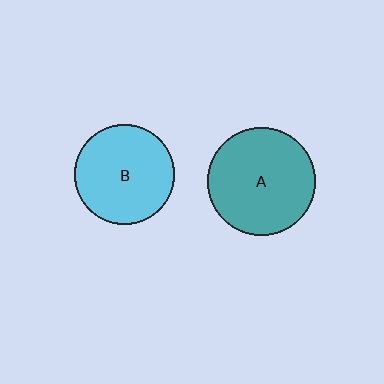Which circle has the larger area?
Circle A (teal).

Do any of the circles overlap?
No, none of the circles overlap.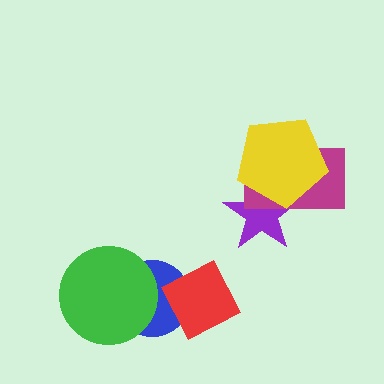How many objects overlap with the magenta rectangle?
2 objects overlap with the magenta rectangle.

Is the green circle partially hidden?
No, no other shape covers it.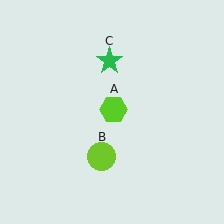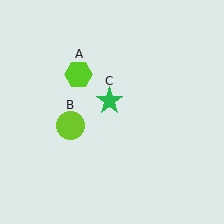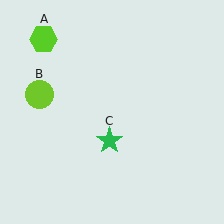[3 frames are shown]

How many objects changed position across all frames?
3 objects changed position: lime hexagon (object A), lime circle (object B), green star (object C).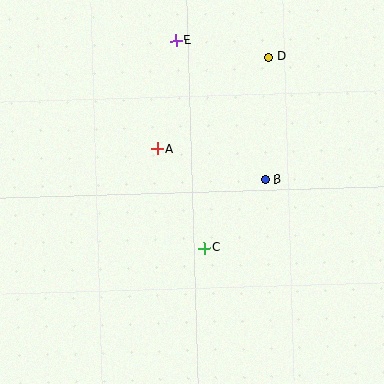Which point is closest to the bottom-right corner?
Point C is closest to the bottom-right corner.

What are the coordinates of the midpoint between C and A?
The midpoint between C and A is at (180, 198).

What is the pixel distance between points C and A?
The distance between C and A is 110 pixels.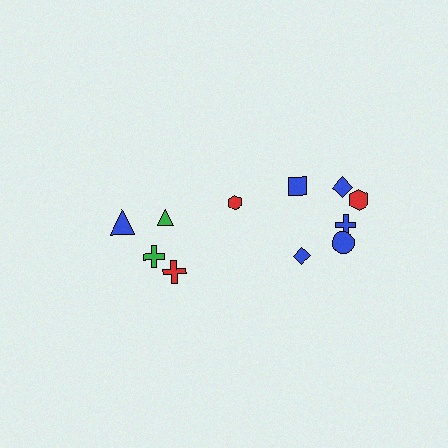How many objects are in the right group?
There are 7 objects.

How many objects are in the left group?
There are 4 objects.